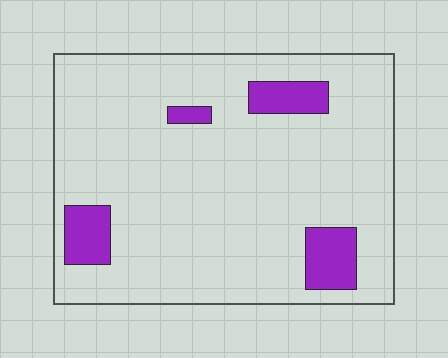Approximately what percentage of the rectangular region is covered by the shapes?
Approximately 10%.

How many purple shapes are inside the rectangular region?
4.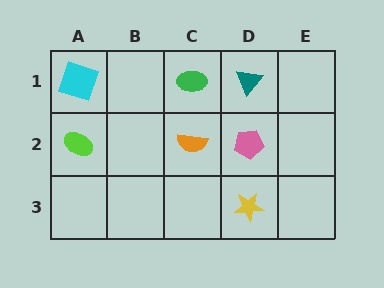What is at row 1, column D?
A teal triangle.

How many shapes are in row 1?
3 shapes.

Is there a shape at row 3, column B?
No, that cell is empty.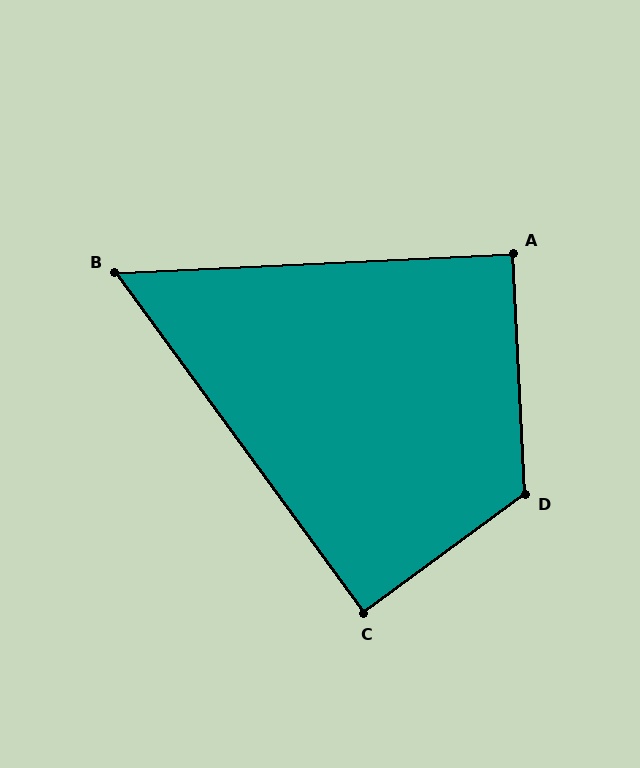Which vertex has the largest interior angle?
D, at approximately 123 degrees.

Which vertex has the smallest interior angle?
B, at approximately 57 degrees.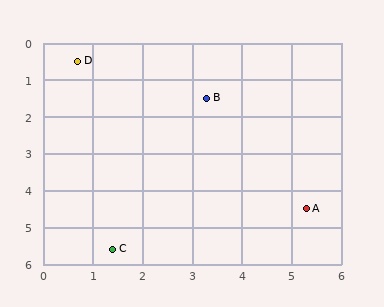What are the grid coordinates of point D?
Point D is at approximately (0.7, 0.5).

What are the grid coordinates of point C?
Point C is at approximately (1.4, 5.6).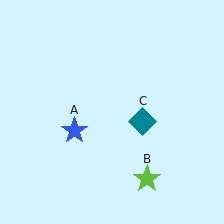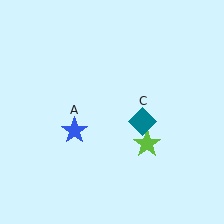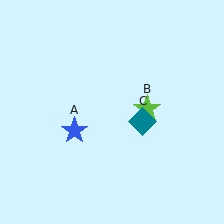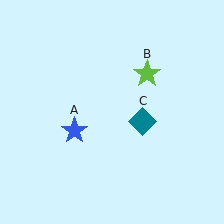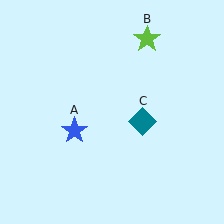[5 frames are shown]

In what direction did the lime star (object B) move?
The lime star (object B) moved up.